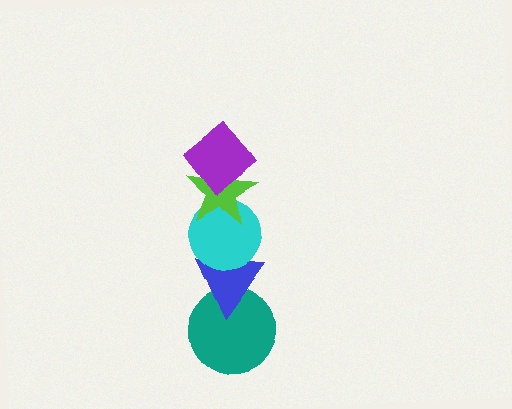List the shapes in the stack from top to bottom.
From top to bottom: the purple diamond, the lime star, the cyan circle, the blue triangle, the teal circle.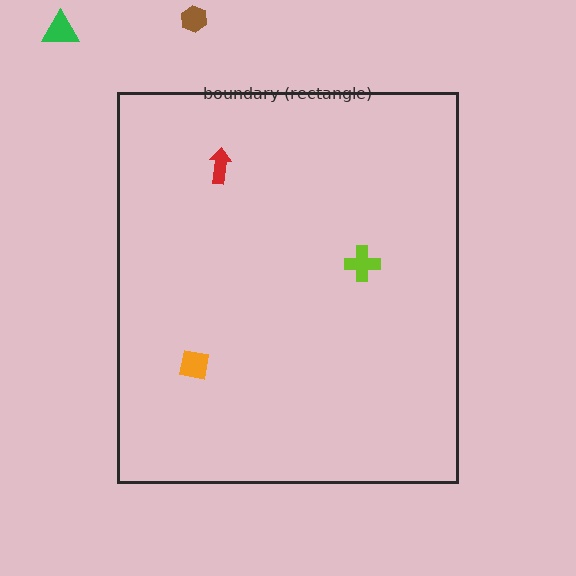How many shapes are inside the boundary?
3 inside, 2 outside.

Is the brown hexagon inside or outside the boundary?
Outside.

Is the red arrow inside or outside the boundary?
Inside.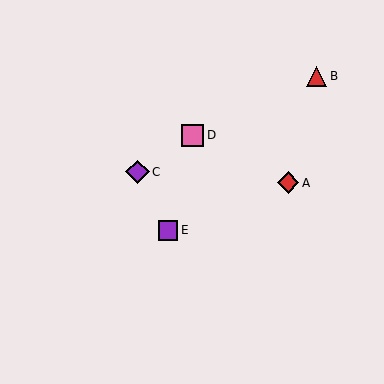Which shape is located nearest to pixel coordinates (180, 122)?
The pink square (labeled D) at (193, 135) is nearest to that location.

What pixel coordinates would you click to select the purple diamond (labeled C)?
Click at (138, 172) to select the purple diamond C.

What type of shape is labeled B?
Shape B is a red triangle.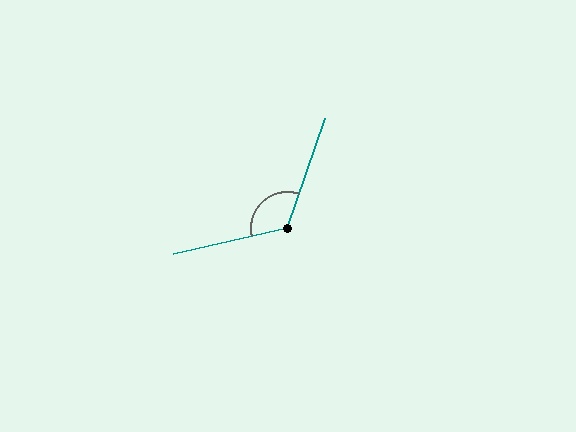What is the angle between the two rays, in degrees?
Approximately 122 degrees.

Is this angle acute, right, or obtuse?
It is obtuse.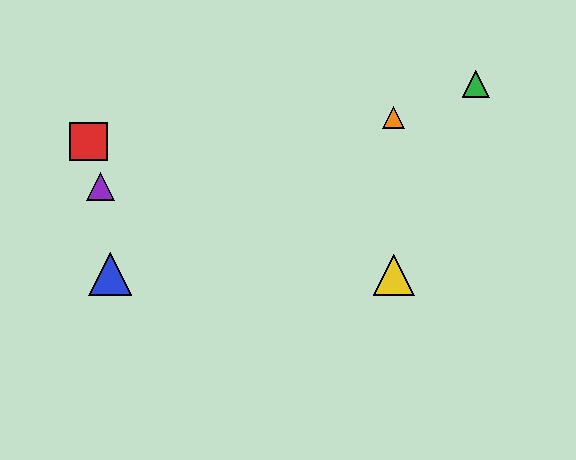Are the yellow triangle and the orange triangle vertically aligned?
Yes, both are at x≈394.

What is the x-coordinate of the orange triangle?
The orange triangle is at x≈394.